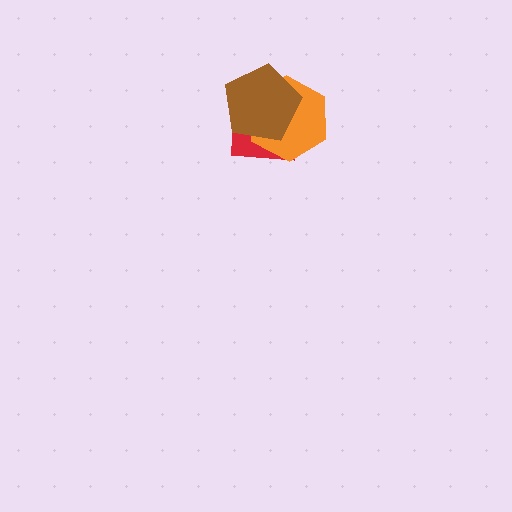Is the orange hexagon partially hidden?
Yes, it is partially covered by another shape.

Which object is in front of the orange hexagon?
The brown pentagon is in front of the orange hexagon.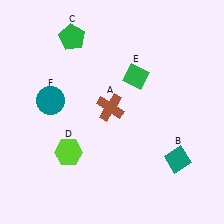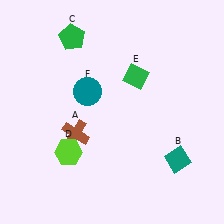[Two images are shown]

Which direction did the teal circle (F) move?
The teal circle (F) moved right.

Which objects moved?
The objects that moved are: the brown cross (A), the teal circle (F).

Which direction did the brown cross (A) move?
The brown cross (A) moved left.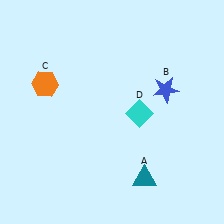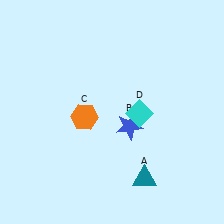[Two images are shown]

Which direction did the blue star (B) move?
The blue star (B) moved down.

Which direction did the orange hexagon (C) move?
The orange hexagon (C) moved right.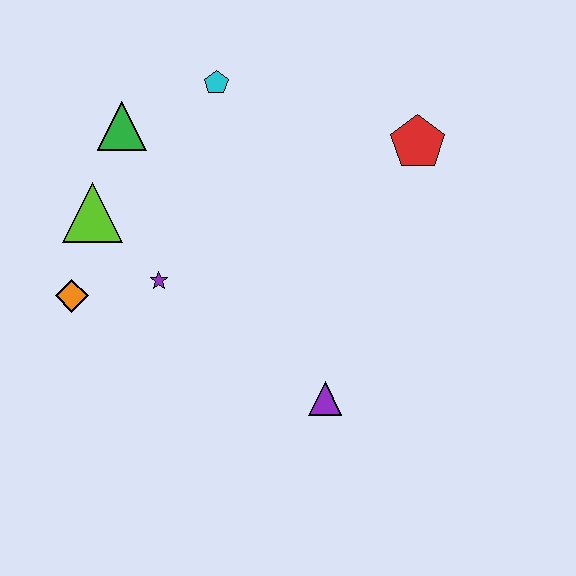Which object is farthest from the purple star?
The red pentagon is farthest from the purple star.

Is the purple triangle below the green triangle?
Yes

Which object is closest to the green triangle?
The lime triangle is closest to the green triangle.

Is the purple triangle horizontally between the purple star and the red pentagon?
Yes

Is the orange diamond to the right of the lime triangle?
No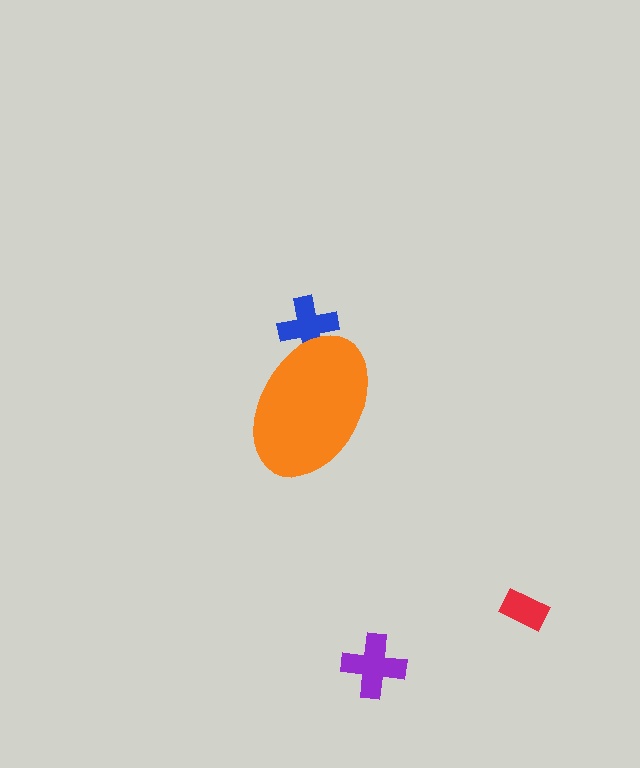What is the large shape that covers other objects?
An orange ellipse.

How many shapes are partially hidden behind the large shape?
1 shape is partially hidden.